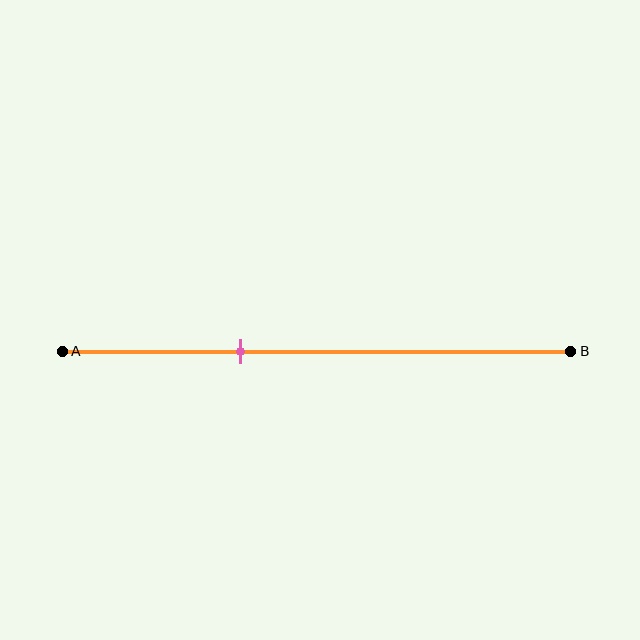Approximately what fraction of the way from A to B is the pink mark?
The pink mark is approximately 35% of the way from A to B.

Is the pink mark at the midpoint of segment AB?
No, the mark is at about 35% from A, not at the 50% midpoint.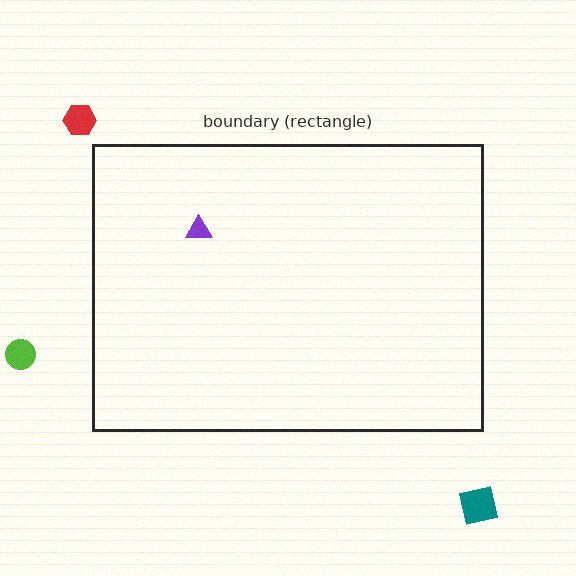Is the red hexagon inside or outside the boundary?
Outside.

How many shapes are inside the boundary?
1 inside, 3 outside.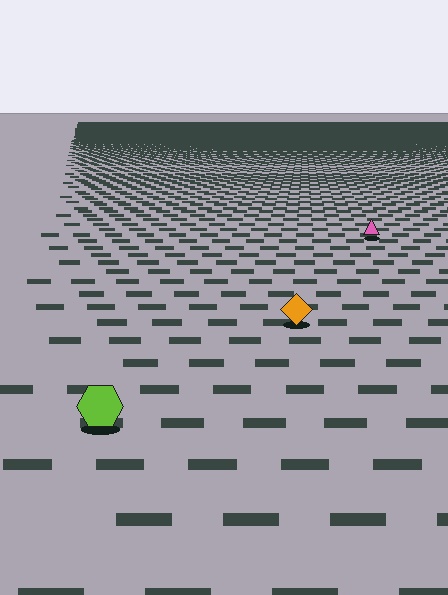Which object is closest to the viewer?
The lime hexagon is closest. The texture marks near it are larger and more spread out.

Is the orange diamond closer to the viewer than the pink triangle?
Yes. The orange diamond is closer — you can tell from the texture gradient: the ground texture is coarser near it.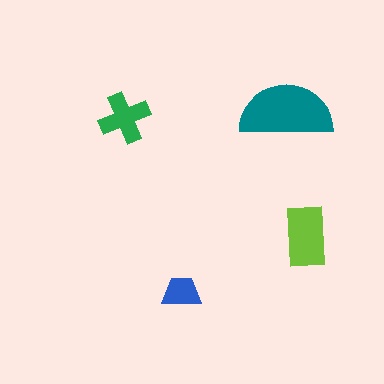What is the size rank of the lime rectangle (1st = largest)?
2nd.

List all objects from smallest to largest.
The blue trapezoid, the green cross, the lime rectangle, the teal semicircle.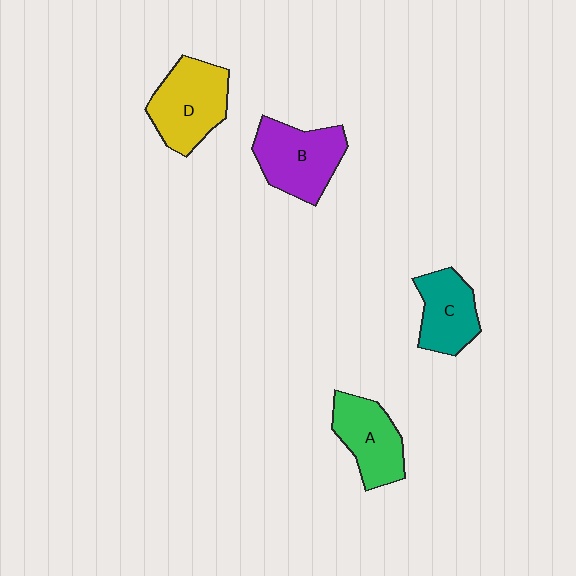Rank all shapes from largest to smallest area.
From largest to smallest: D (yellow), B (purple), A (green), C (teal).